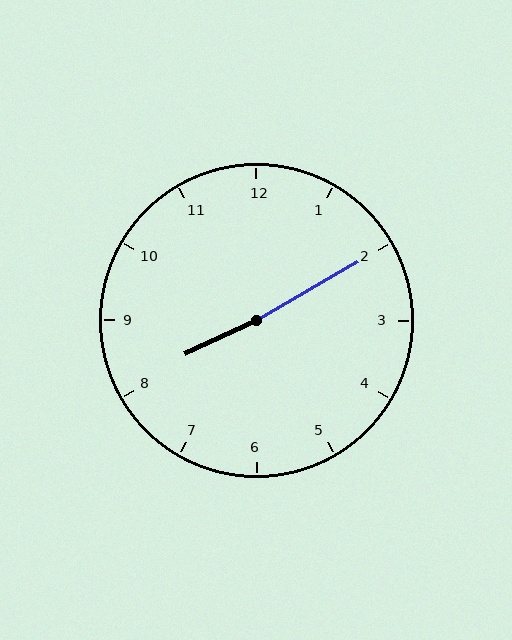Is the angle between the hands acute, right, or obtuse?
It is obtuse.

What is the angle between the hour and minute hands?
Approximately 175 degrees.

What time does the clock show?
8:10.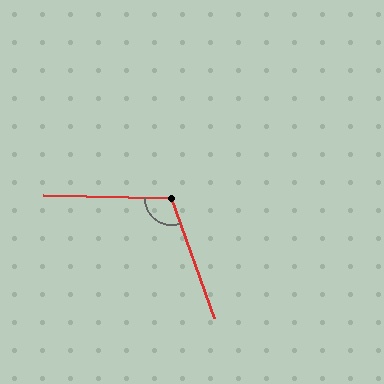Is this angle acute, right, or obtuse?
It is obtuse.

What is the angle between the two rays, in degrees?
Approximately 111 degrees.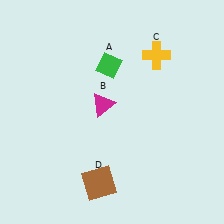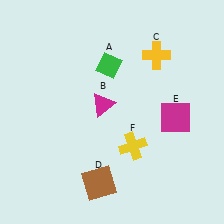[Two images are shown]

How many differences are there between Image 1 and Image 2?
There are 2 differences between the two images.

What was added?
A magenta square (E), a yellow cross (F) were added in Image 2.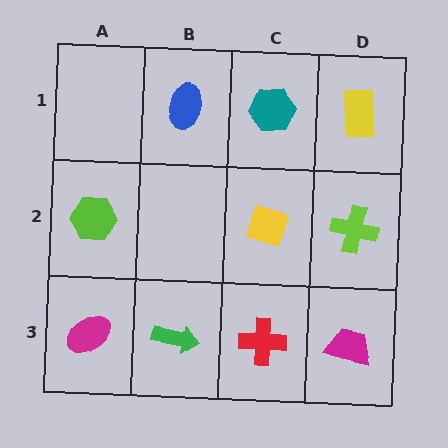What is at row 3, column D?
A magenta trapezoid.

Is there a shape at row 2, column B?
No, that cell is empty.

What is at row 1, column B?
A blue ellipse.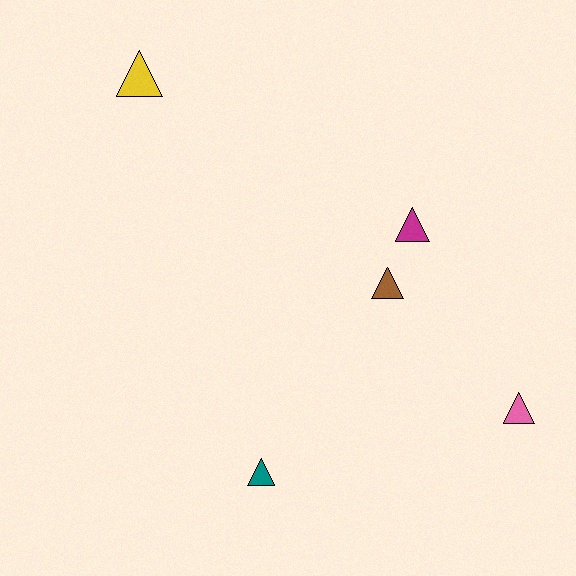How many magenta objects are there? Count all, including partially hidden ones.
There is 1 magenta object.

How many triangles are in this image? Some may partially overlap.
There are 5 triangles.